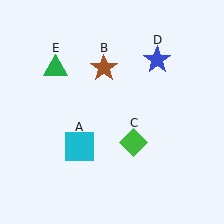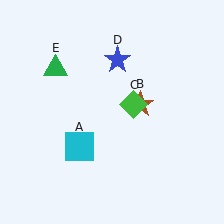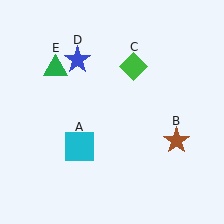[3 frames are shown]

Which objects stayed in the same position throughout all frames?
Cyan square (object A) and green triangle (object E) remained stationary.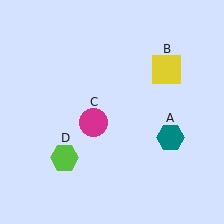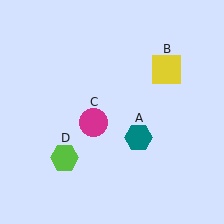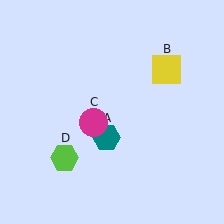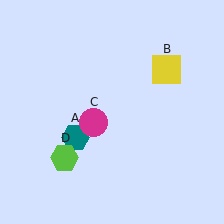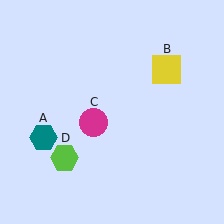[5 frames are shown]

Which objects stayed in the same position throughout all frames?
Yellow square (object B) and magenta circle (object C) and lime hexagon (object D) remained stationary.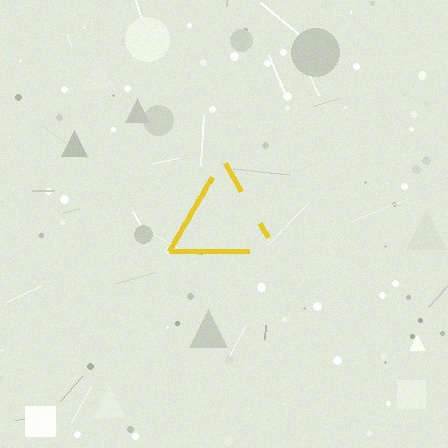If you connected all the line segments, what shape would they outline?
They would outline a triangle.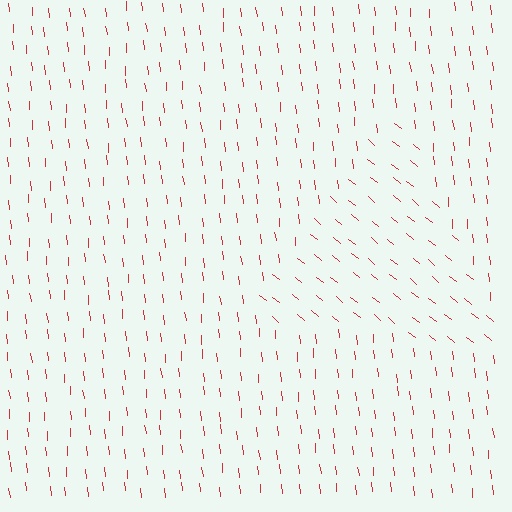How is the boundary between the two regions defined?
The boundary is defined purely by a change in line orientation (approximately 45 degrees difference). All lines are the same color and thickness.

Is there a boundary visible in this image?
Yes, there is a texture boundary formed by a change in line orientation.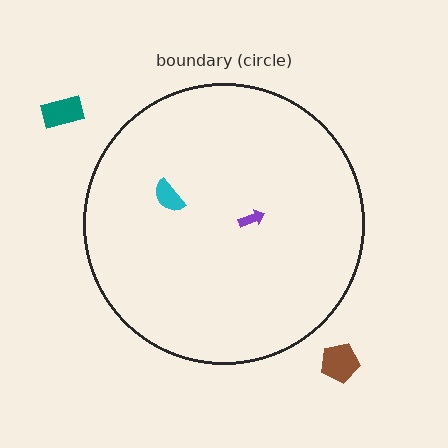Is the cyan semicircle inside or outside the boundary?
Inside.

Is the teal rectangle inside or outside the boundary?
Outside.